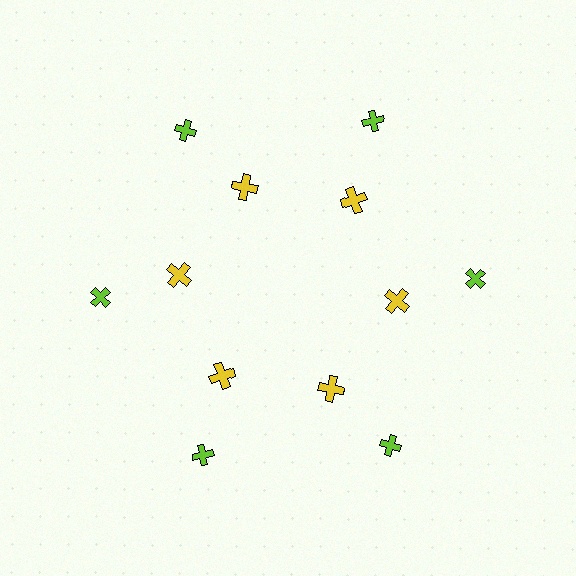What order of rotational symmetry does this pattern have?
This pattern has 6-fold rotational symmetry.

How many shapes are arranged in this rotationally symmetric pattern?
There are 12 shapes, arranged in 6 groups of 2.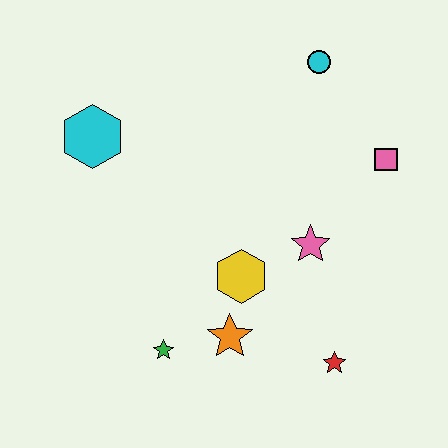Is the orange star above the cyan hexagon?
No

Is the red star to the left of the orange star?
No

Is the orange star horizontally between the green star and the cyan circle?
Yes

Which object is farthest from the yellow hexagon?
The cyan circle is farthest from the yellow hexagon.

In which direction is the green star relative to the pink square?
The green star is to the left of the pink square.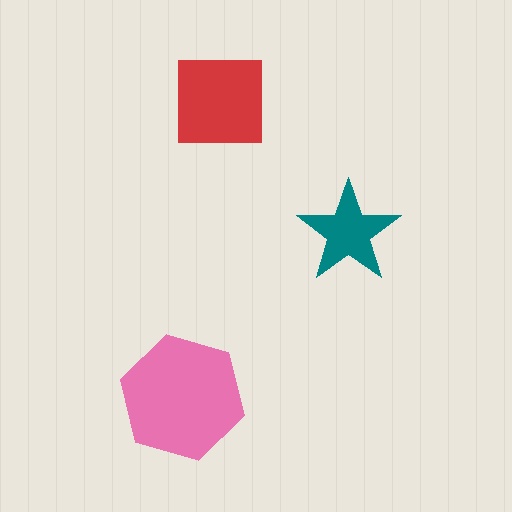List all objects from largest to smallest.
The pink hexagon, the red square, the teal star.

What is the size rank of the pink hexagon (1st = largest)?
1st.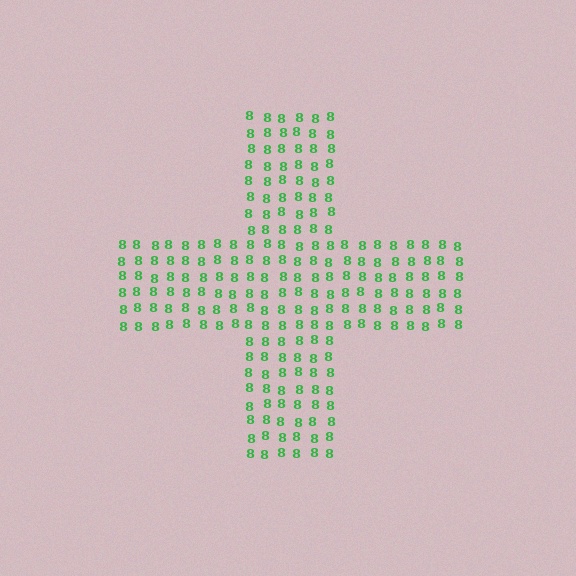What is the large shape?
The large shape is a cross.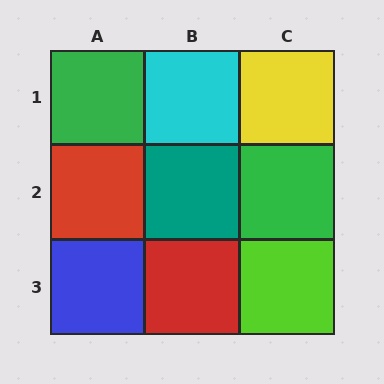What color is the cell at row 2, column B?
Teal.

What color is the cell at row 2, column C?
Green.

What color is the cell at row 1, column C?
Yellow.